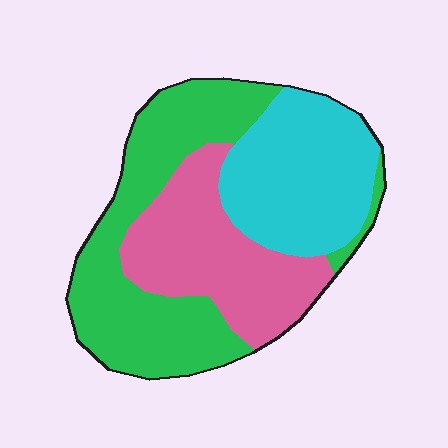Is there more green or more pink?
Green.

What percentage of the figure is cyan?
Cyan covers 30% of the figure.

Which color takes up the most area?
Green, at roughly 40%.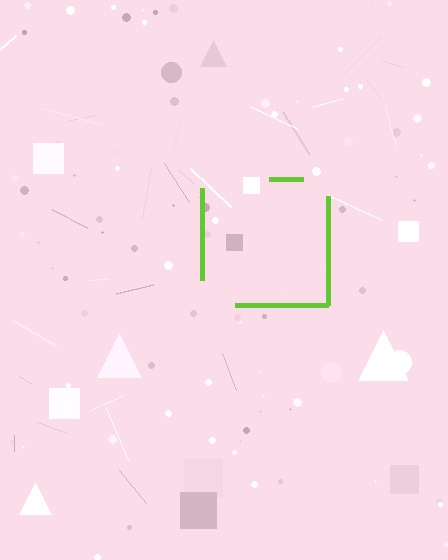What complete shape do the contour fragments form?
The contour fragments form a square.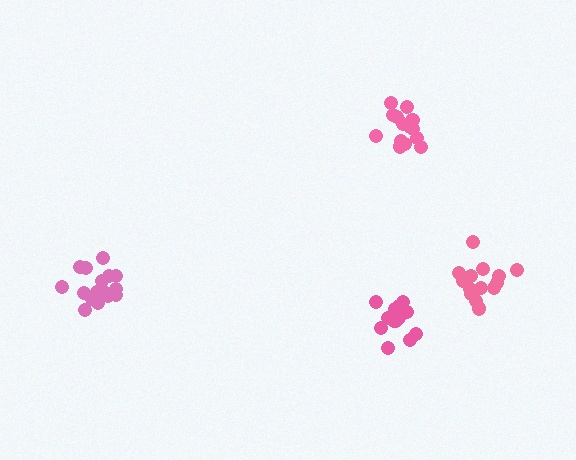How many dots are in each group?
Group 1: 14 dots, Group 2: 17 dots, Group 3: 14 dots, Group 4: 15 dots (60 total).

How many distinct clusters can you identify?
There are 4 distinct clusters.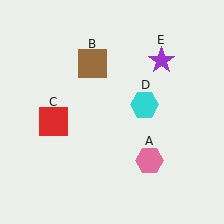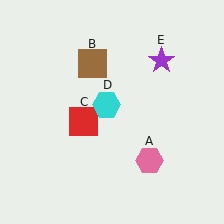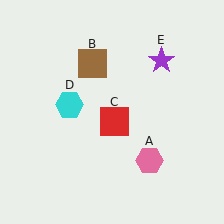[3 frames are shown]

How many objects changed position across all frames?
2 objects changed position: red square (object C), cyan hexagon (object D).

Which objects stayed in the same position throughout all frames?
Pink hexagon (object A) and brown square (object B) and purple star (object E) remained stationary.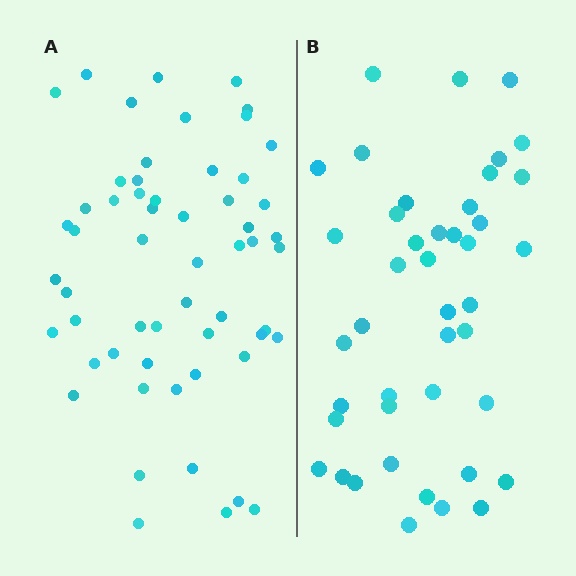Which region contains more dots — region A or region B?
Region A (the left region) has more dots.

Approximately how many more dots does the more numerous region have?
Region A has approximately 15 more dots than region B.